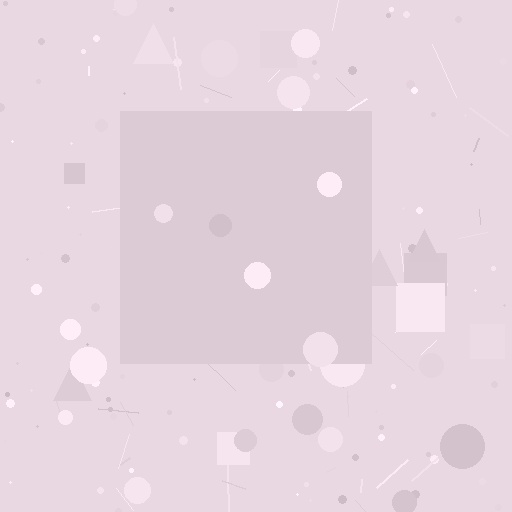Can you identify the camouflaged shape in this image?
The camouflaged shape is a square.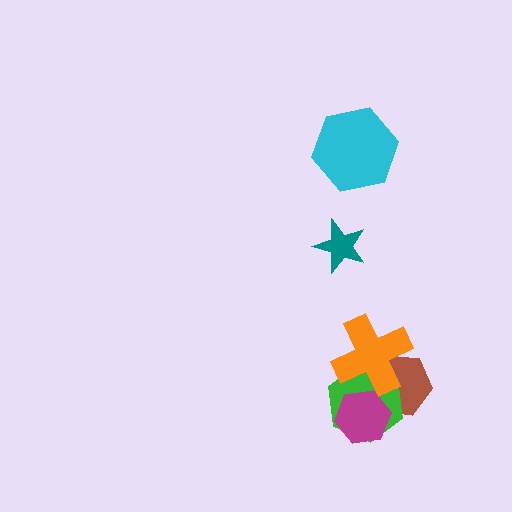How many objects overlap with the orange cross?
2 objects overlap with the orange cross.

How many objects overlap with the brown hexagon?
3 objects overlap with the brown hexagon.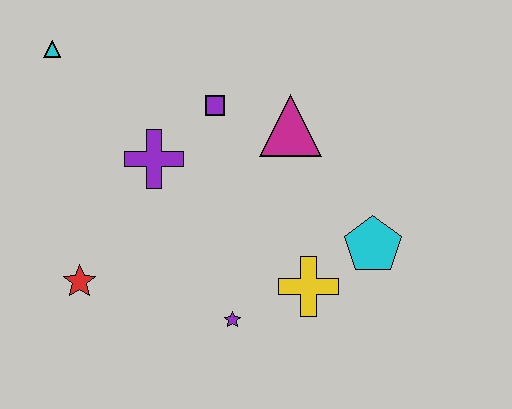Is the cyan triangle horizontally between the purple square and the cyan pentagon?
No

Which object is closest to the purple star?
The yellow cross is closest to the purple star.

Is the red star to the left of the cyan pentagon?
Yes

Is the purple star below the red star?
Yes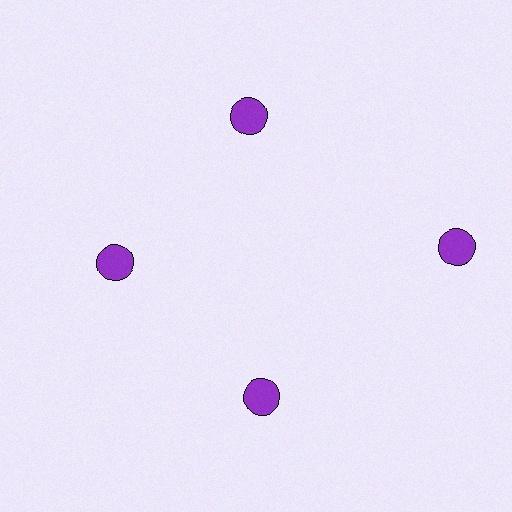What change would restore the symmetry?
The symmetry would be restored by moving it inward, back onto the ring so that all 4 circles sit at equal angles and equal distance from the center.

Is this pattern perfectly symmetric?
No. The 4 purple circles are arranged in a ring, but one element near the 3 o'clock position is pushed outward from the center, breaking the 4-fold rotational symmetry.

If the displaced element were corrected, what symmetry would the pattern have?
It would have 4-fold rotational symmetry — the pattern would map onto itself every 90 degrees.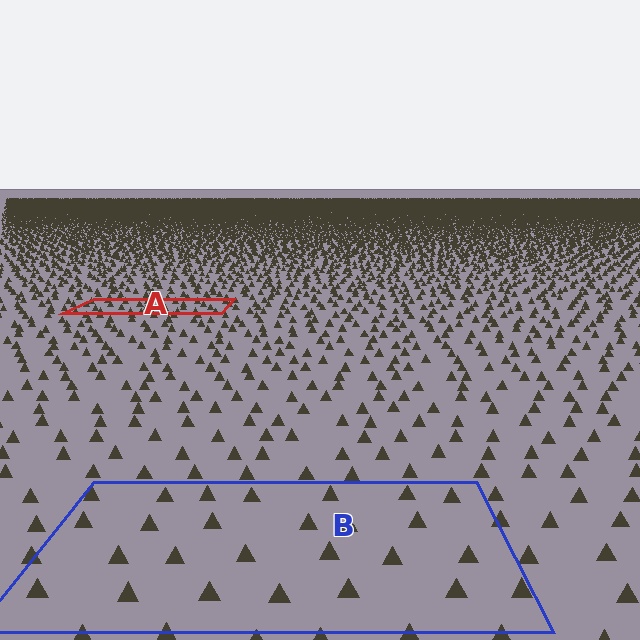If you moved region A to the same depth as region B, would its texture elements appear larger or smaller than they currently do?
They would appear larger. At a closer depth, the same texture elements are projected at a bigger on-screen size.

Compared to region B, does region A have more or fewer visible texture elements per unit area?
Region A has more texture elements per unit area — they are packed more densely because it is farther away.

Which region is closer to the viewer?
Region B is closer. The texture elements there are larger and more spread out.